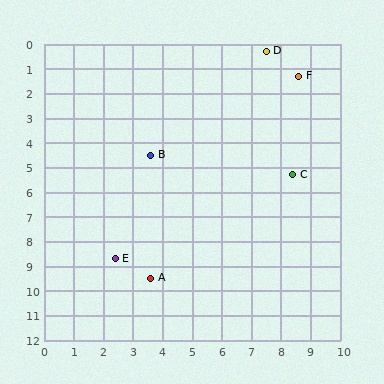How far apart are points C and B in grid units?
Points C and B are about 4.9 grid units apart.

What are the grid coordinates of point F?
Point F is at approximately (8.6, 1.3).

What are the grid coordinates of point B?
Point B is at approximately (3.6, 4.5).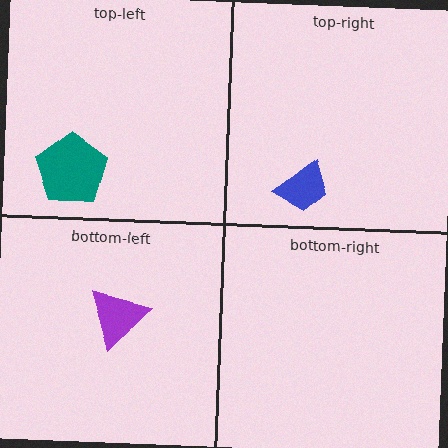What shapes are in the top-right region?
The blue trapezoid.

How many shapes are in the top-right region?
1.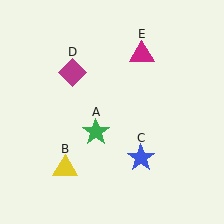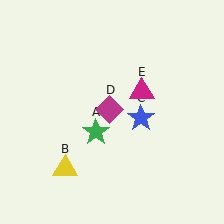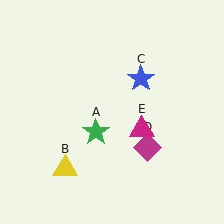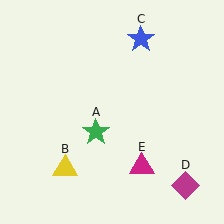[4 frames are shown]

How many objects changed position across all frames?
3 objects changed position: blue star (object C), magenta diamond (object D), magenta triangle (object E).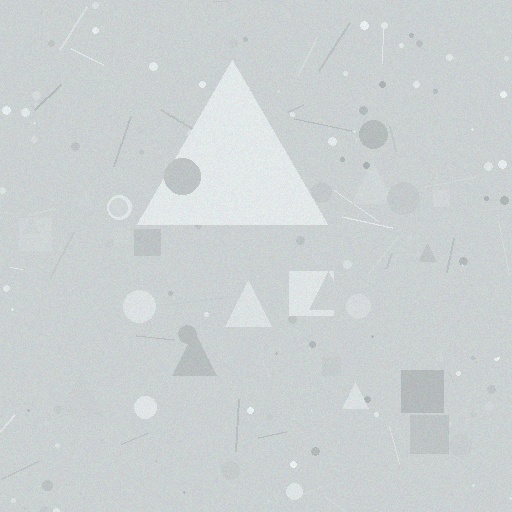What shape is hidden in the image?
A triangle is hidden in the image.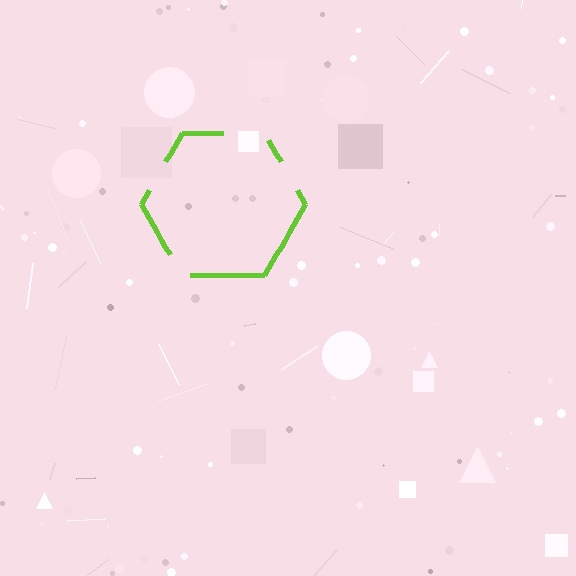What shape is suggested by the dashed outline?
The dashed outline suggests a hexagon.